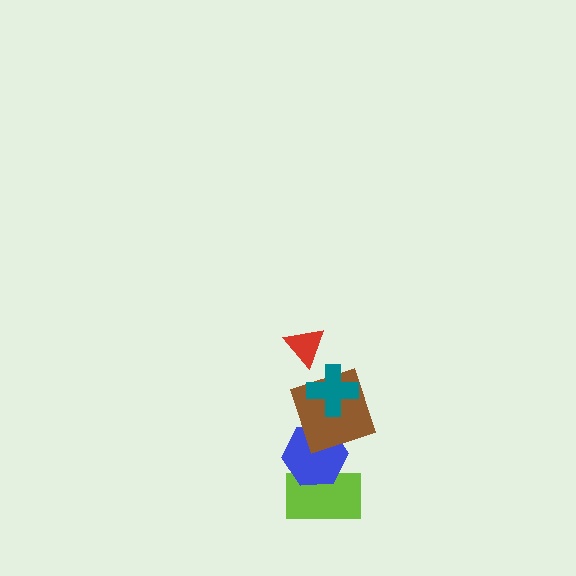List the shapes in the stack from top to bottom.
From top to bottom: the red triangle, the teal cross, the brown square, the blue hexagon, the lime rectangle.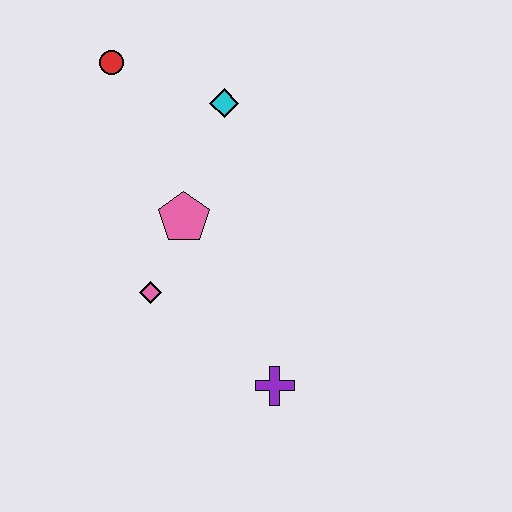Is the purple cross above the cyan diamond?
No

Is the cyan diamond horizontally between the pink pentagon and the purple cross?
Yes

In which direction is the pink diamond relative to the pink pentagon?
The pink diamond is below the pink pentagon.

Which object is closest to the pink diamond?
The pink pentagon is closest to the pink diamond.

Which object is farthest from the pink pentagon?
The purple cross is farthest from the pink pentagon.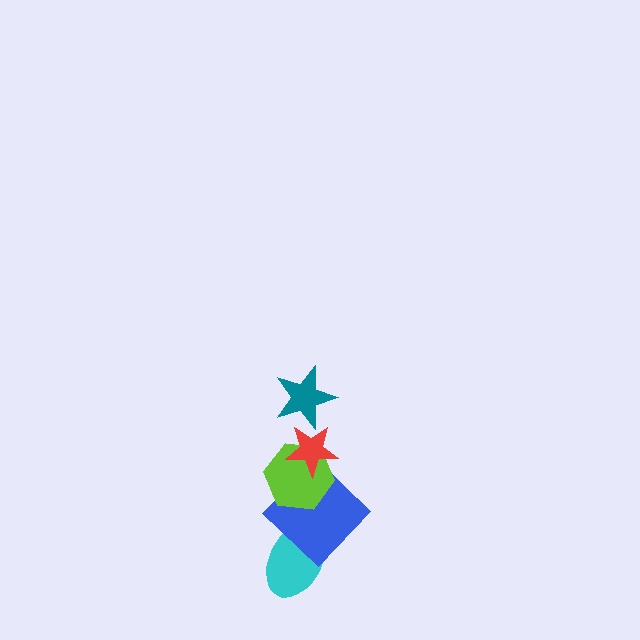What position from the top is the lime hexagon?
The lime hexagon is 3rd from the top.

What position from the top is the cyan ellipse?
The cyan ellipse is 5th from the top.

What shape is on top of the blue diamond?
The lime hexagon is on top of the blue diamond.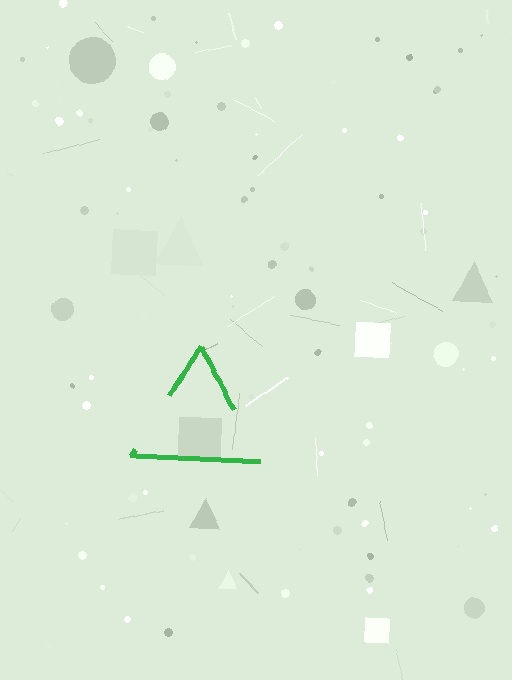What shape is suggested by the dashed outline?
The dashed outline suggests a triangle.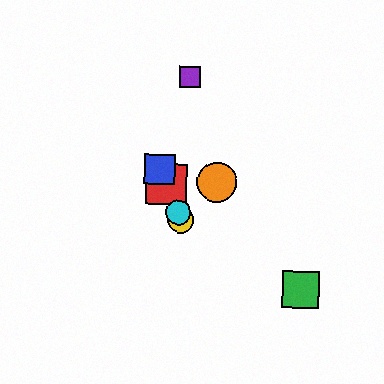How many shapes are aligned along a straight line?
4 shapes (the red square, the blue square, the yellow circle, the cyan circle) are aligned along a straight line.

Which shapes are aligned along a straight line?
The red square, the blue square, the yellow circle, the cyan circle are aligned along a straight line.